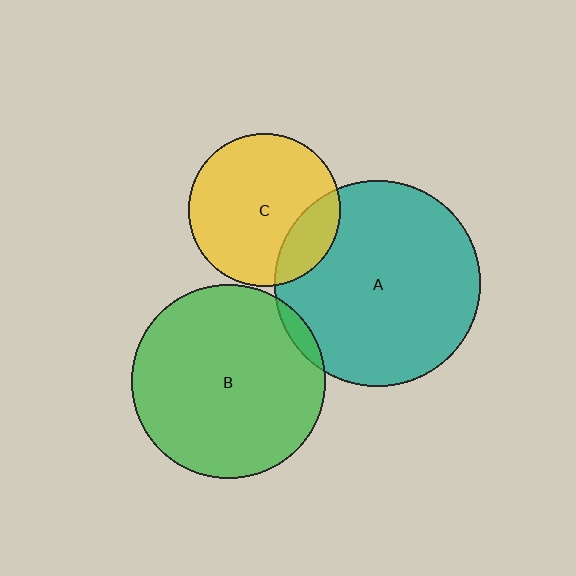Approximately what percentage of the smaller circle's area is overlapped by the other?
Approximately 5%.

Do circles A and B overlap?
Yes.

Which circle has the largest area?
Circle A (teal).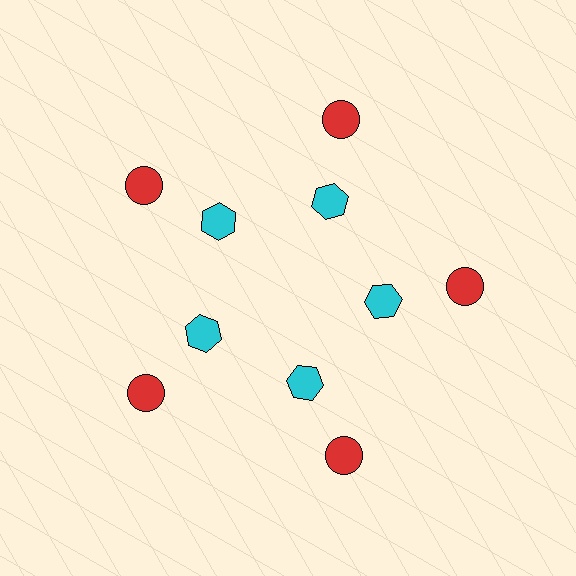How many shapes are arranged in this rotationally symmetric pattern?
There are 10 shapes, arranged in 5 groups of 2.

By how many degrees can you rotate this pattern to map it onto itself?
The pattern maps onto itself every 72 degrees of rotation.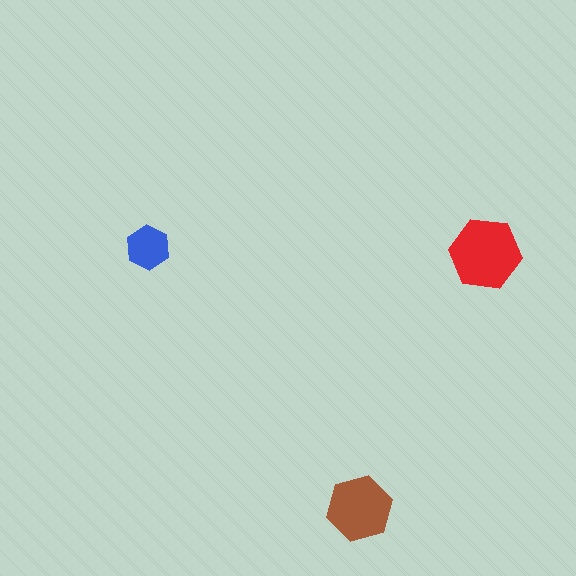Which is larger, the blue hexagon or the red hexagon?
The red one.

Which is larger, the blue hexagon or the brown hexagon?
The brown one.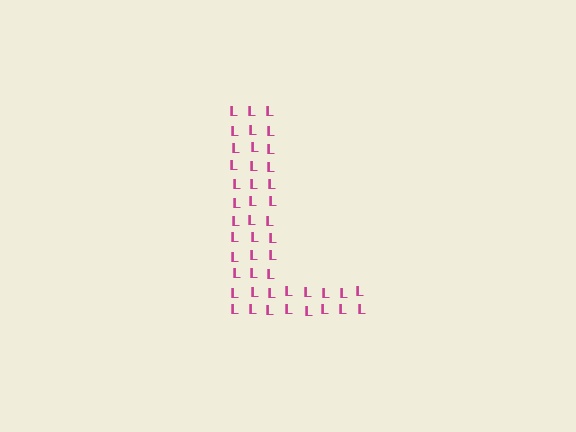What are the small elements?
The small elements are letter L's.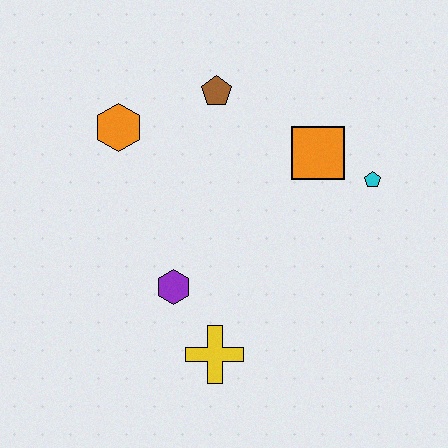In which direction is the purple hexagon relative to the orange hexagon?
The purple hexagon is below the orange hexagon.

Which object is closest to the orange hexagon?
The brown pentagon is closest to the orange hexagon.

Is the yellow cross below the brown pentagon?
Yes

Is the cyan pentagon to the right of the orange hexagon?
Yes